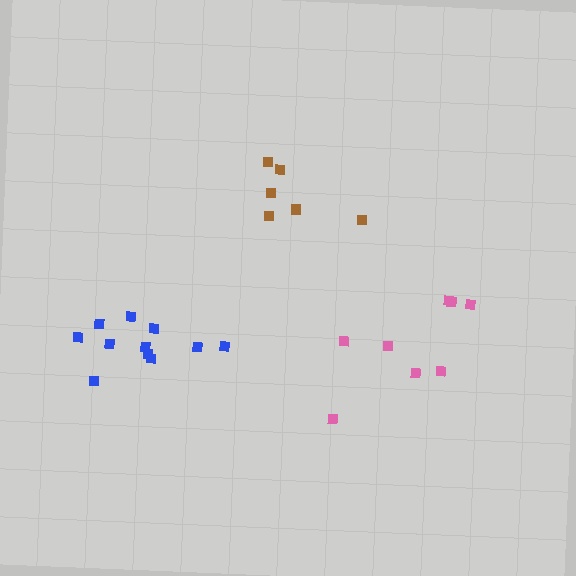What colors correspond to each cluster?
The clusters are colored: pink, blue, brown.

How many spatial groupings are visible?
There are 3 spatial groupings.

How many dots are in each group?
Group 1: 8 dots, Group 2: 12 dots, Group 3: 6 dots (26 total).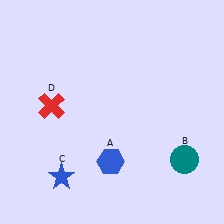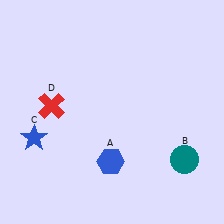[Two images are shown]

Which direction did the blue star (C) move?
The blue star (C) moved up.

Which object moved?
The blue star (C) moved up.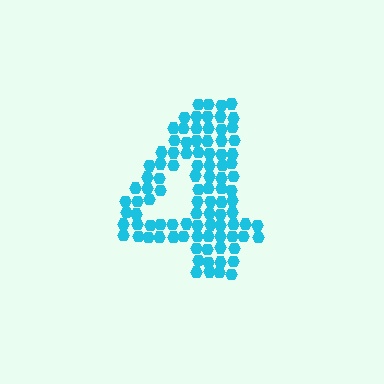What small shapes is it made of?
It is made of small hexagons.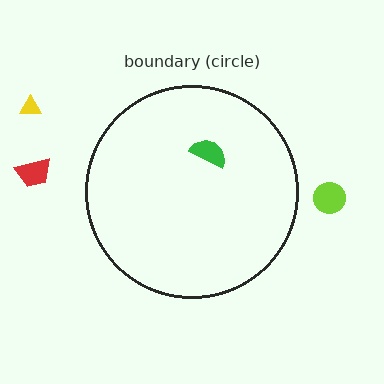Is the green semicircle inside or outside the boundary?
Inside.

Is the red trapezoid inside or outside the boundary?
Outside.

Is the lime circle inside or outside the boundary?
Outside.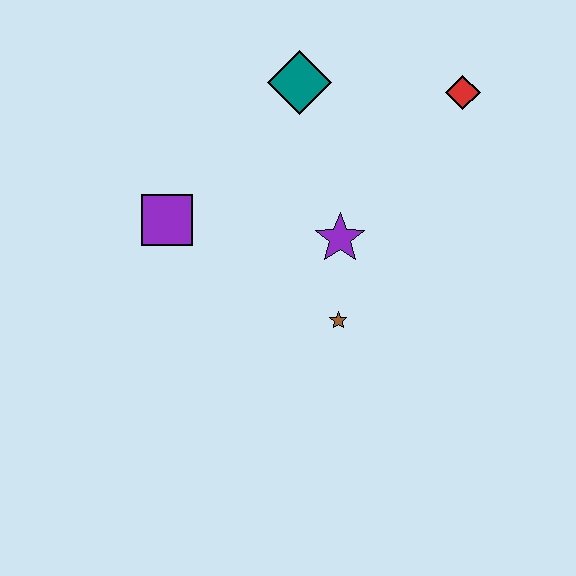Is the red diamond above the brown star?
Yes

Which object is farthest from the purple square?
The red diamond is farthest from the purple square.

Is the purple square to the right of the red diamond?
No